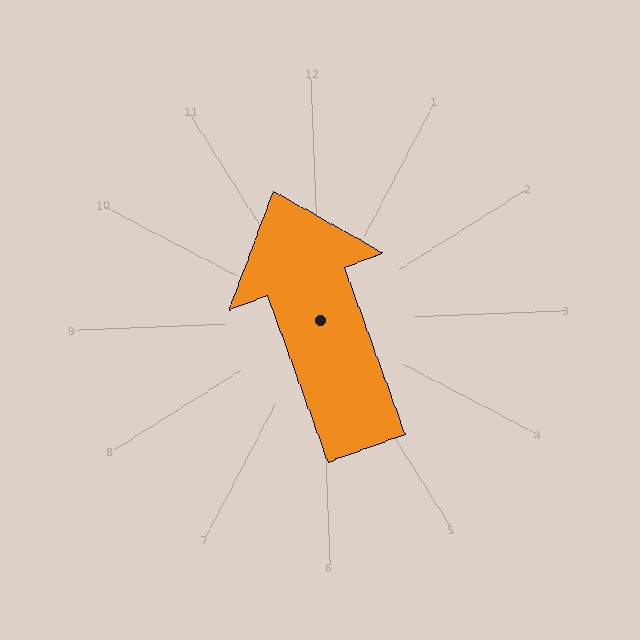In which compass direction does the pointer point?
North.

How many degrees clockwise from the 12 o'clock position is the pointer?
Approximately 342 degrees.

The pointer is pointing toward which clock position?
Roughly 11 o'clock.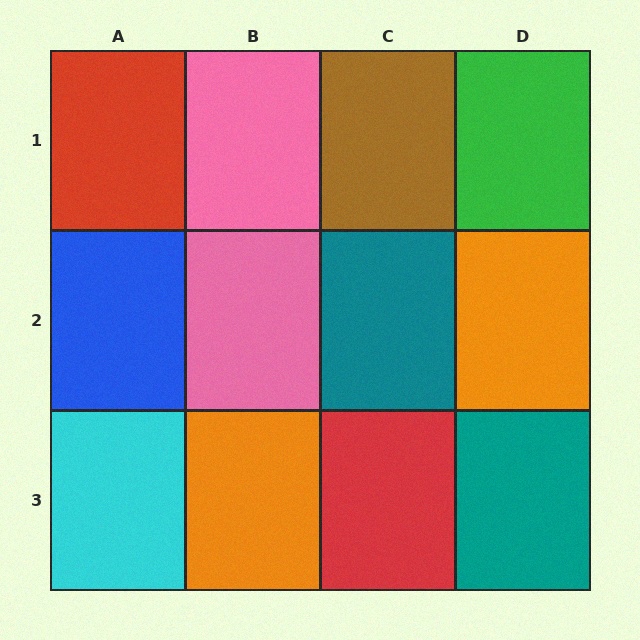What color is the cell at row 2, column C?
Teal.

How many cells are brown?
1 cell is brown.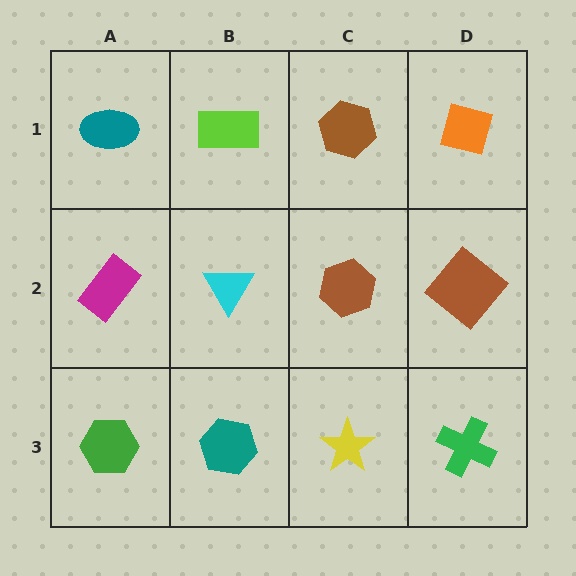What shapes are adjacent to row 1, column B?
A cyan triangle (row 2, column B), a teal ellipse (row 1, column A), a brown hexagon (row 1, column C).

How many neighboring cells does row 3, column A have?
2.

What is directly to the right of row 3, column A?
A teal hexagon.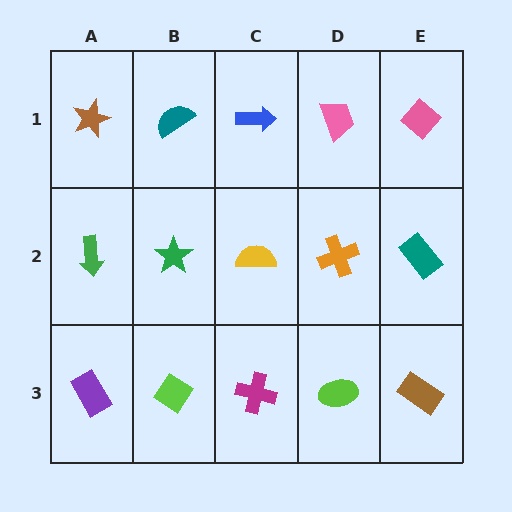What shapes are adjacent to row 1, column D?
An orange cross (row 2, column D), a blue arrow (row 1, column C), a pink diamond (row 1, column E).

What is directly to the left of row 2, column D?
A yellow semicircle.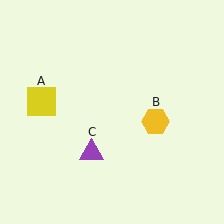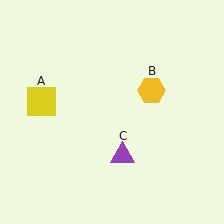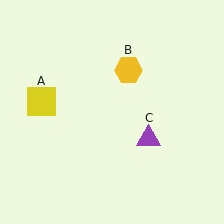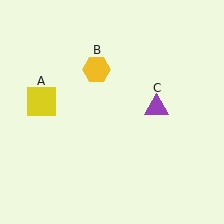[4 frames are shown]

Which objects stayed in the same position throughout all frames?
Yellow square (object A) remained stationary.